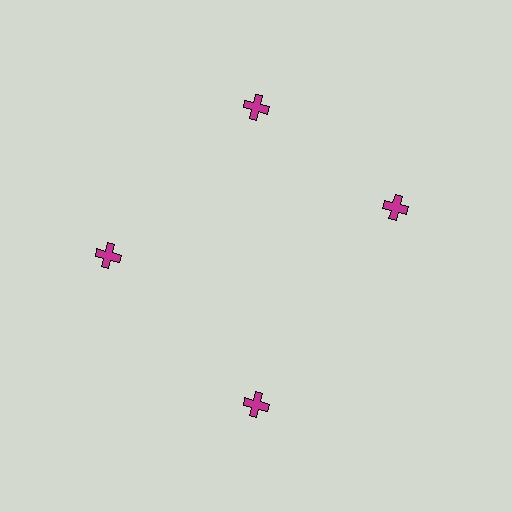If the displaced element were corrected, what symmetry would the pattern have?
It would have 4-fold rotational symmetry — the pattern would map onto itself every 90 degrees.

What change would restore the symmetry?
The symmetry would be restored by rotating it back into even spacing with its neighbors so that all 4 crosses sit at equal angles and equal distance from the center.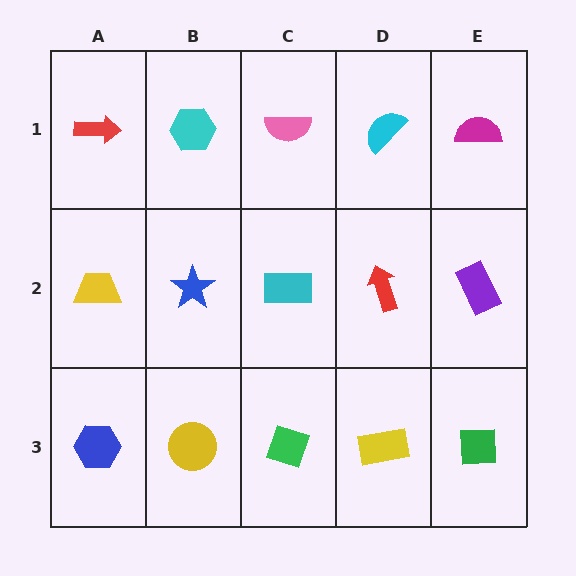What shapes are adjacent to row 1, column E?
A purple rectangle (row 2, column E), a cyan semicircle (row 1, column D).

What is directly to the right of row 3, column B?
A green diamond.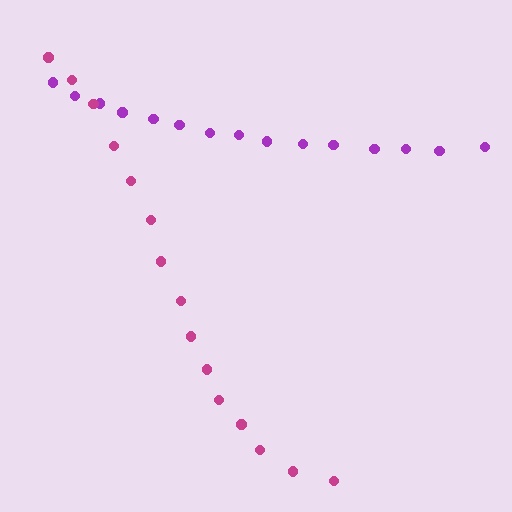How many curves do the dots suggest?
There are 2 distinct paths.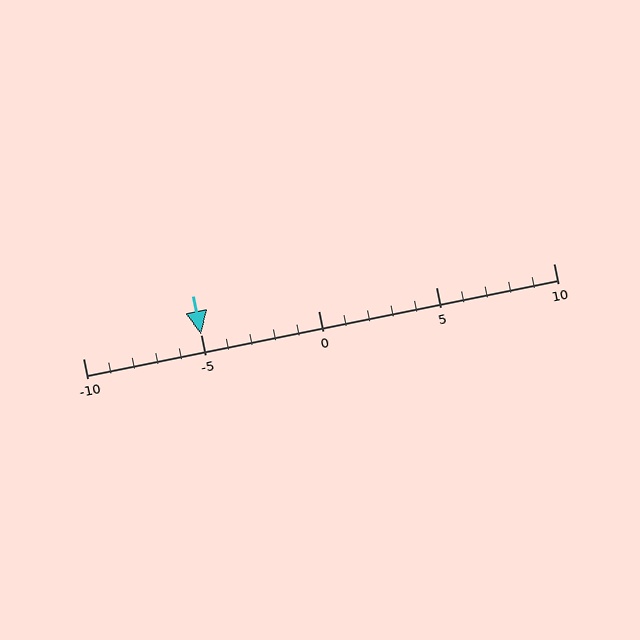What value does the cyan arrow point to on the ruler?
The cyan arrow points to approximately -5.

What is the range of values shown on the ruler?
The ruler shows values from -10 to 10.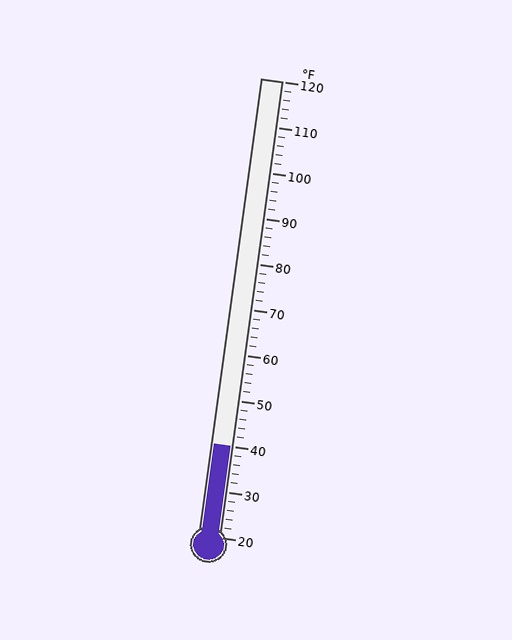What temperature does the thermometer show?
The thermometer shows approximately 40°F.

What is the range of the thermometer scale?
The thermometer scale ranges from 20°F to 120°F.